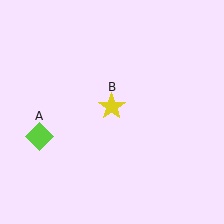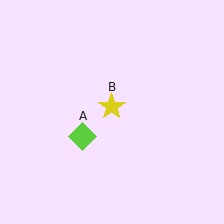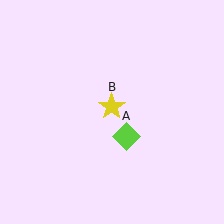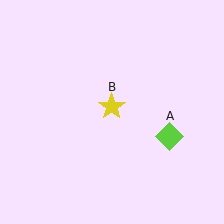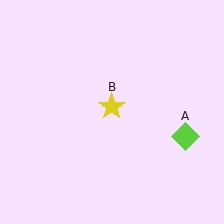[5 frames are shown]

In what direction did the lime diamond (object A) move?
The lime diamond (object A) moved right.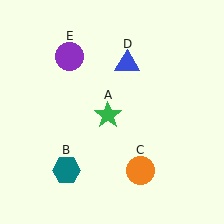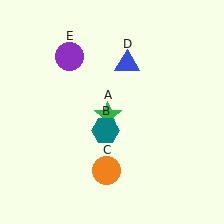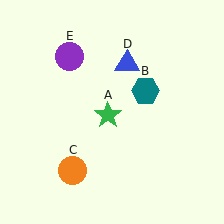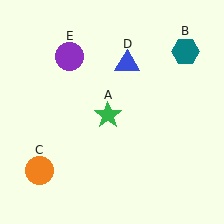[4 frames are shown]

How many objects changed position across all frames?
2 objects changed position: teal hexagon (object B), orange circle (object C).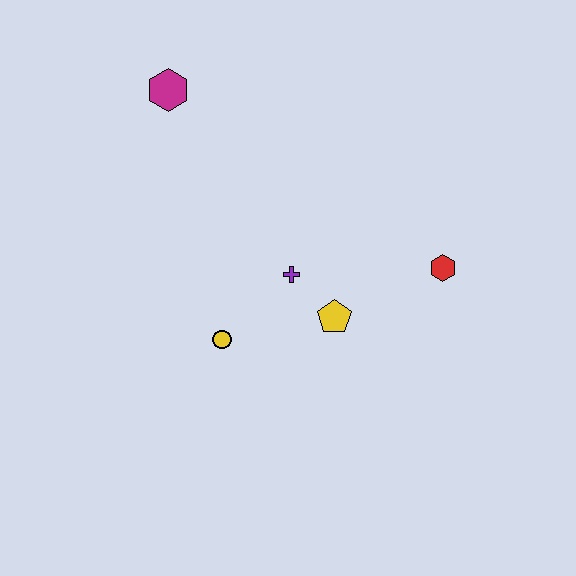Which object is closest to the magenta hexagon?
The purple cross is closest to the magenta hexagon.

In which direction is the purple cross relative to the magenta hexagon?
The purple cross is below the magenta hexagon.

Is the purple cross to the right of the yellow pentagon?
No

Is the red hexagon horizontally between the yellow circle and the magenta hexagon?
No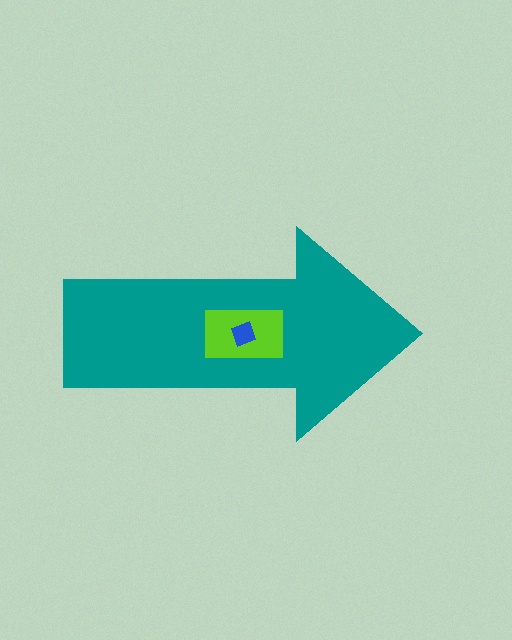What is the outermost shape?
The teal arrow.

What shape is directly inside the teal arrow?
The lime rectangle.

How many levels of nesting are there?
3.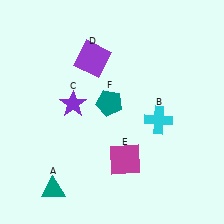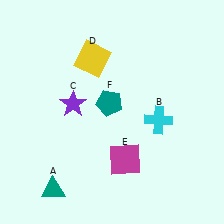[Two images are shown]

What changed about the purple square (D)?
In Image 1, D is purple. In Image 2, it changed to yellow.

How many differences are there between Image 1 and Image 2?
There is 1 difference between the two images.